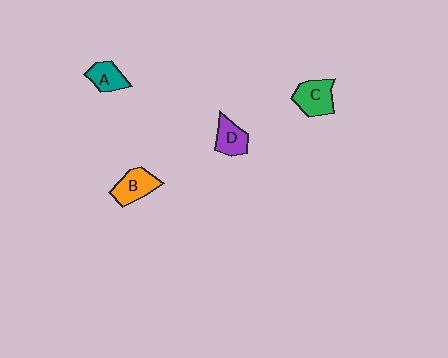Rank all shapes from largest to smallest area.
From largest to smallest: C (green), B (orange), D (purple), A (teal).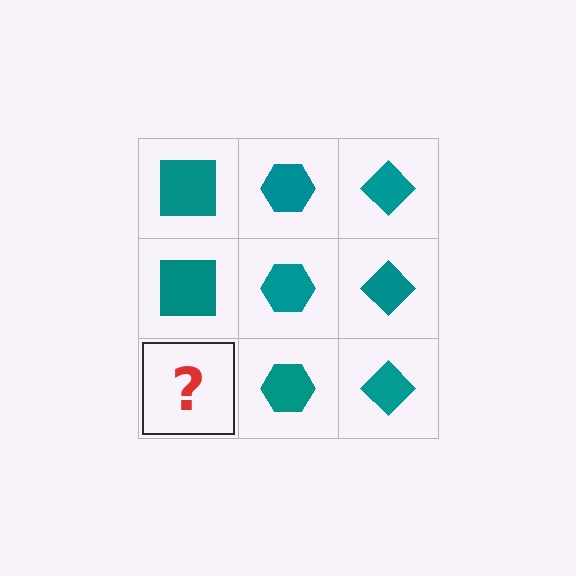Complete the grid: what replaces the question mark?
The question mark should be replaced with a teal square.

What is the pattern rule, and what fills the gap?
The rule is that each column has a consistent shape. The gap should be filled with a teal square.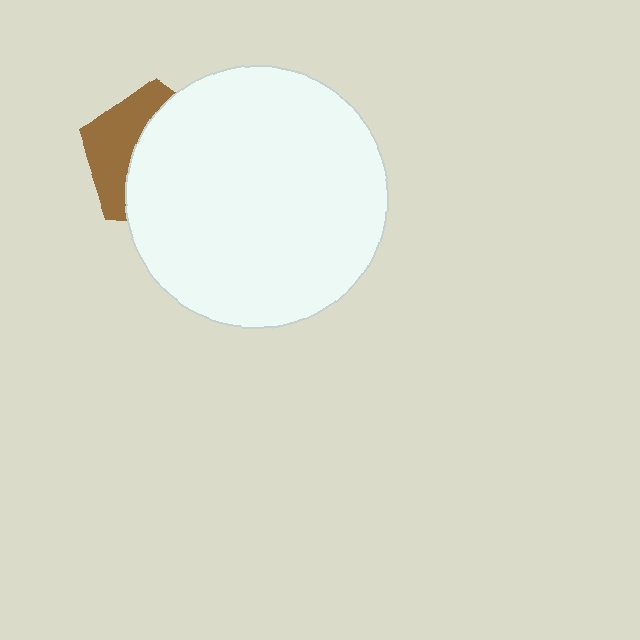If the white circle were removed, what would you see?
You would see the complete brown pentagon.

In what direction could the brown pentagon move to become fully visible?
The brown pentagon could move left. That would shift it out from behind the white circle entirely.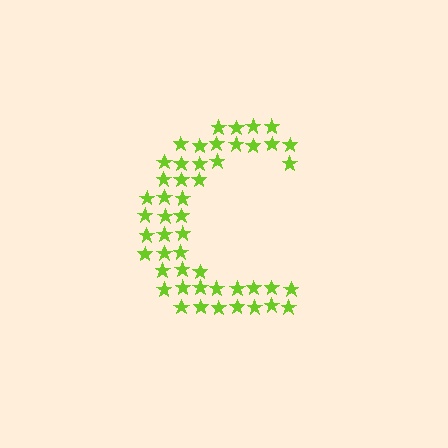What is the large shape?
The large shape is the letter C.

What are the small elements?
The small elements are stars.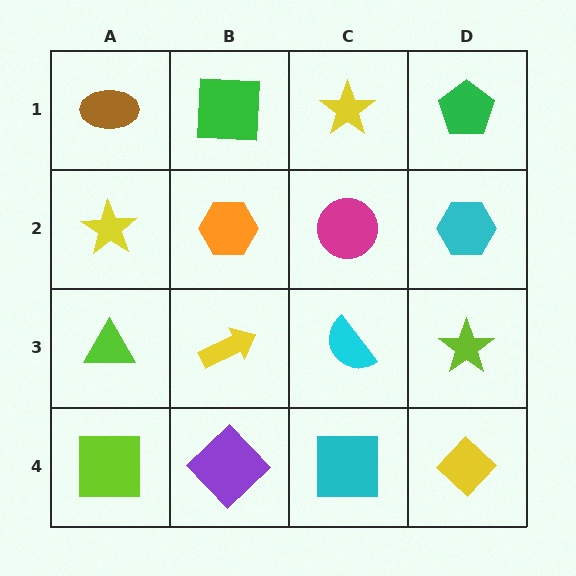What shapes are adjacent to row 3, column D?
A cyan hexagon (row 2, column D), a yellow diamond (row 4, column D), a cyan semicircle (row 3, column C).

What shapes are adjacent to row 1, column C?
A magenta circle (row 2, column C), a green square (row 1, column B), a green pentagon (row 1, column D).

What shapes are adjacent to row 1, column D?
A cyan hexagon (row 2, column D), a yellow star (row 1, column C).